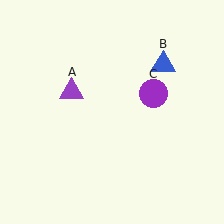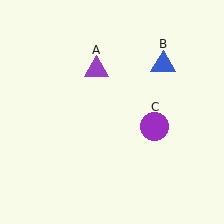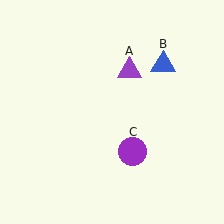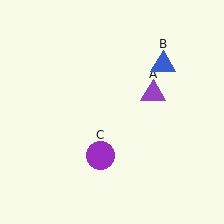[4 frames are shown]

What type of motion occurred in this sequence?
The purple triangle (object A), purple circle (object C) rotated clockwise around the center of the scene.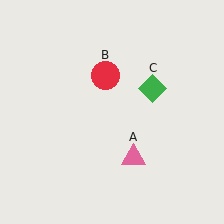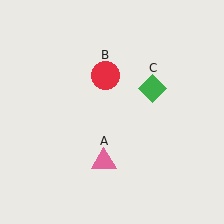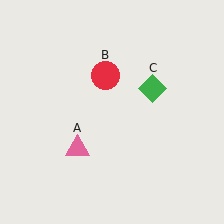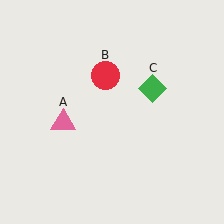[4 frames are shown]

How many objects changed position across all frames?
1 object changed position: pink triangle (object A).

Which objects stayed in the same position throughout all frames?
Red circle (object B) and green diamond (object C) remained stationary.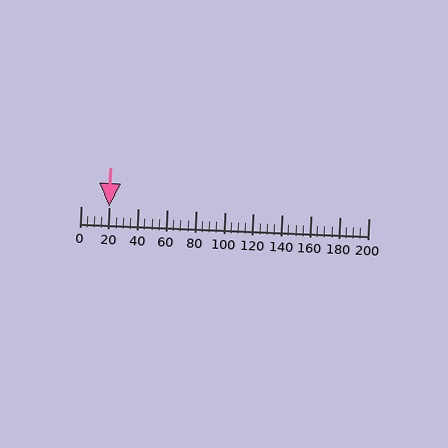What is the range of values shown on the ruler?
The ruler shows values from 0 to 200.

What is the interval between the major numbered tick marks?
The major tick marks are spaced 20 units apart.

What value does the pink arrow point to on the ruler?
The pink arrow points to approximately 20.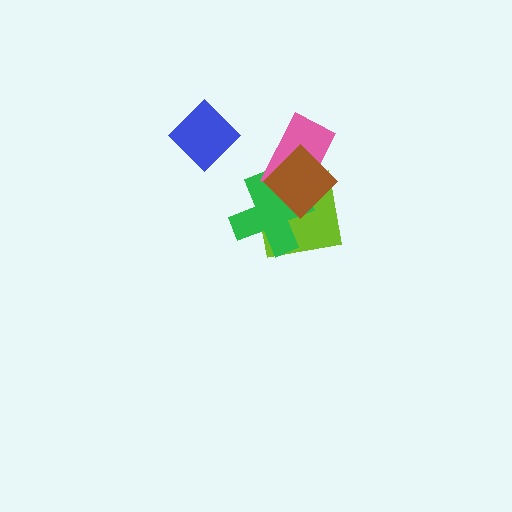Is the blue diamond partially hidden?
No, no other shape covers it.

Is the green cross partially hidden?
Yes, it is partially covered by another shape.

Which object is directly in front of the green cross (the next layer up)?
The pink rectangle is directly in front of the green cross.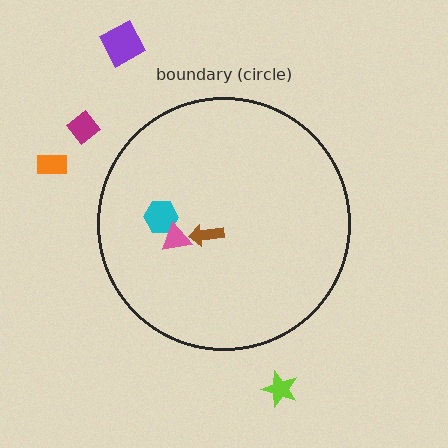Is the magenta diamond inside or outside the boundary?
Outside.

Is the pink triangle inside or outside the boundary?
Inside.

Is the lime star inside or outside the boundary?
Outside.